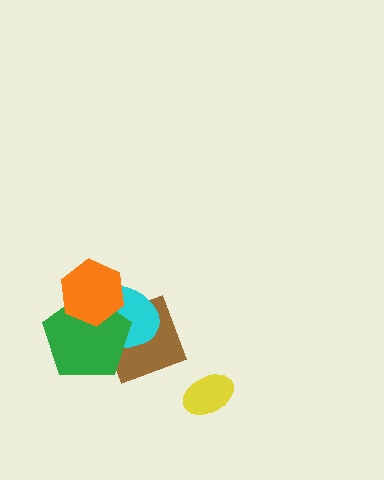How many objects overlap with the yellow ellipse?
0 objects overlap with the yellow ellipse.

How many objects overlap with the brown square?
2 objects overlap with the brown square.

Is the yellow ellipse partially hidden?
No, no other shape covers it.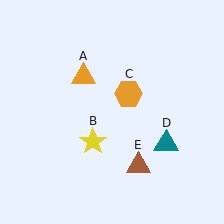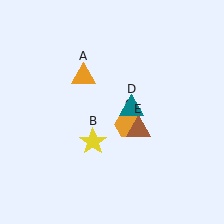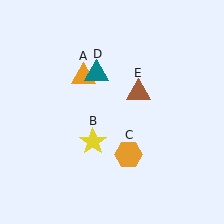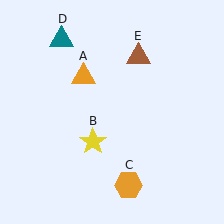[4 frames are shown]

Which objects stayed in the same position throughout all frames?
Orange triangle (object A) and yellow star (object B) remained stationary.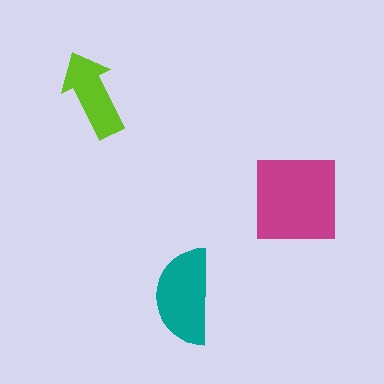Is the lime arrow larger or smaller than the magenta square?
Smaller.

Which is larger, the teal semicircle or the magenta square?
The magenta square.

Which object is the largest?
The magenta square.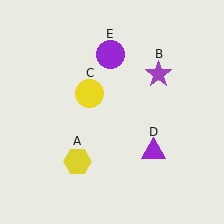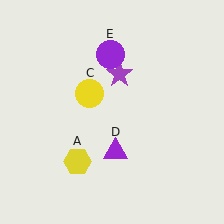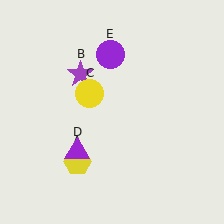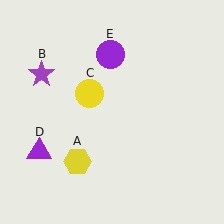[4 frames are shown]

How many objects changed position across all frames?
2 objects changed position: purple star (object B), purple triangle (object D).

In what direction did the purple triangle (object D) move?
The purple triangle (object D) moved left.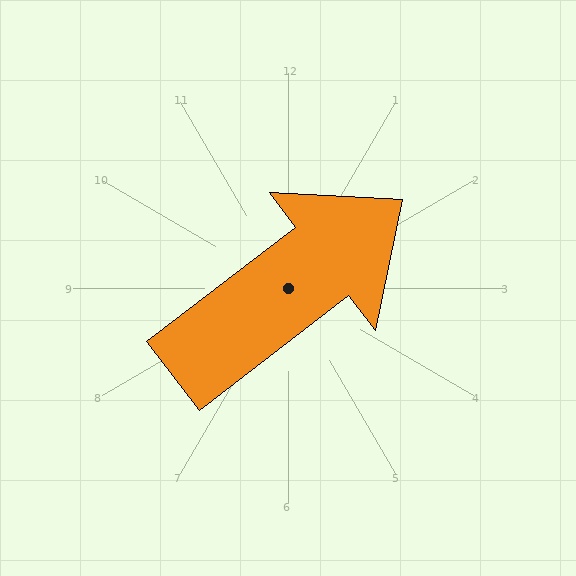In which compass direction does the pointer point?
Northeast.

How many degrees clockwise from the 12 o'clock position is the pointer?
Approximately 52 degrees.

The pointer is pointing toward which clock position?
Roughly 2 o'clock.